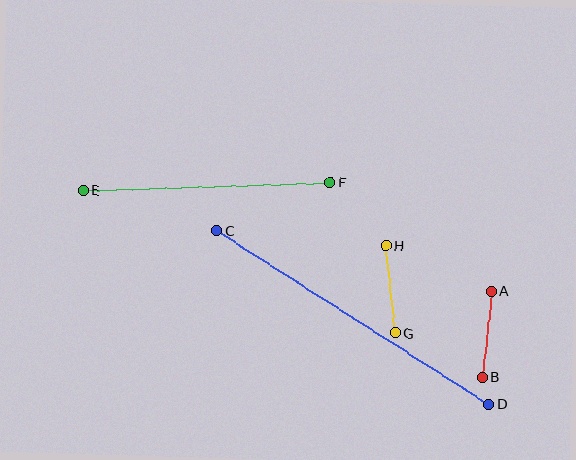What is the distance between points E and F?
The distance is approximately 247 pixels.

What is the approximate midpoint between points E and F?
The midpoint is at approximately (207, 187) pixels.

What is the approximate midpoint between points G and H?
The midpoint is at approximately (391, 289) pixels.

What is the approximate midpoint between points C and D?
The midpoint is at approximately (353, 318) pixels.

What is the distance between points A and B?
The distance is approximately 87 pixels.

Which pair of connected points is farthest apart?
Points C and D are farthest apart.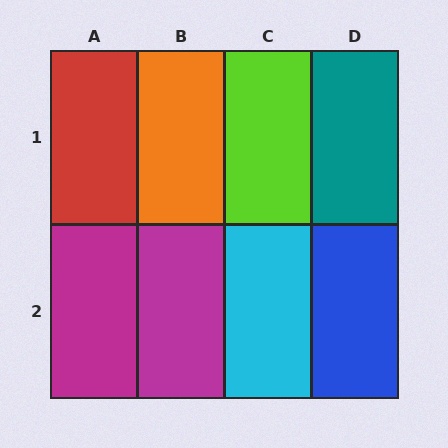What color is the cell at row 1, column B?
Orange.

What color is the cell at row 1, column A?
Red.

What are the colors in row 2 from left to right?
Magenta, magenta, cyan, blue.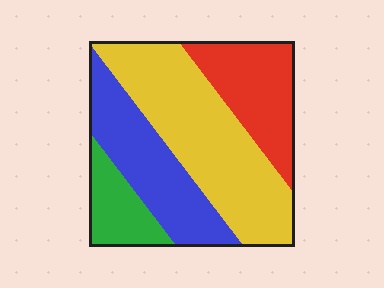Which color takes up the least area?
Green, at roughly 10%.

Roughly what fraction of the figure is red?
Red covers around 20% of the figure.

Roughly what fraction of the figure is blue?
Blue covers around 25% of the figure.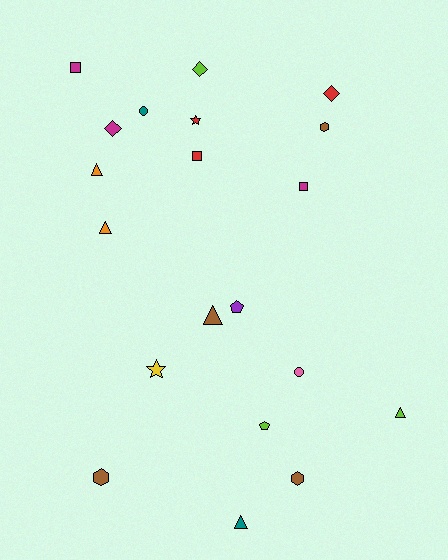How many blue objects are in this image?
There are no blue objects.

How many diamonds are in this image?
There are 3 diamonds.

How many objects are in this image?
There are 20 objects.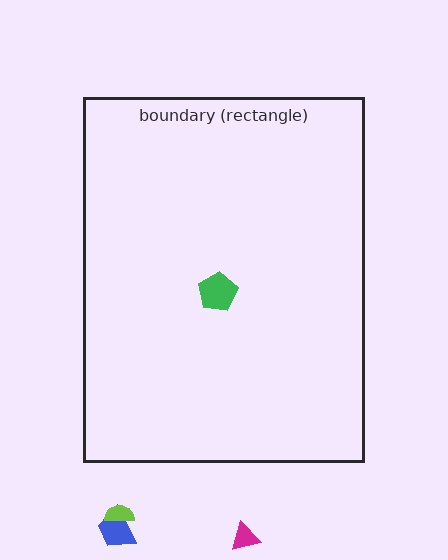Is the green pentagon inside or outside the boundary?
Inside.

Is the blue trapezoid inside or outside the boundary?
Outside.